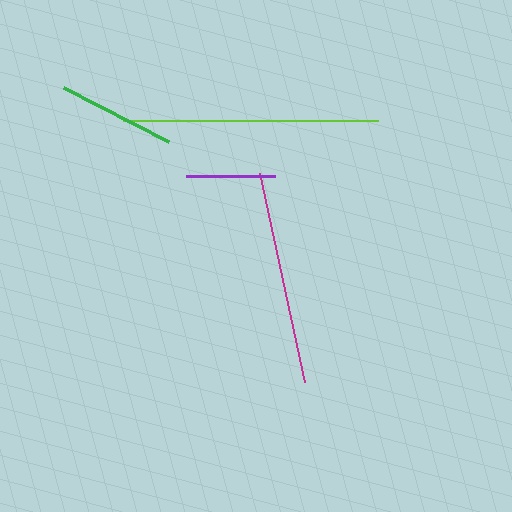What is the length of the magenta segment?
The magenta segment is approximately 214 pixels long.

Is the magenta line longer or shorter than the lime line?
The lime line is longer than the magenta line.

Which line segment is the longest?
The lime line is the longest at approximately 254 pixels.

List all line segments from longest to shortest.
From longest to shortest: lime, magenta, green, purple.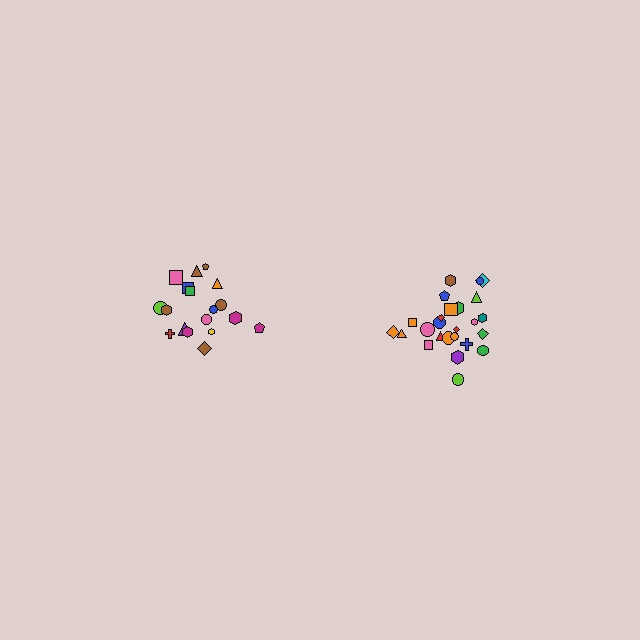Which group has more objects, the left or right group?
The right group.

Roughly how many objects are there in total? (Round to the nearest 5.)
Roughly 45 objects in total.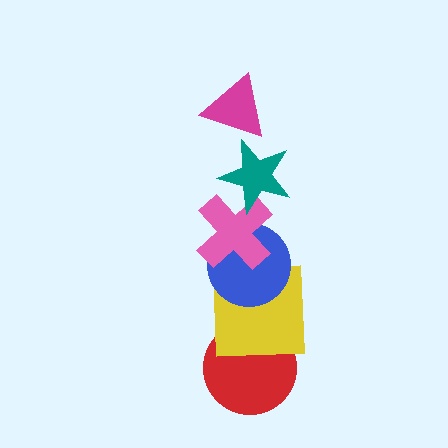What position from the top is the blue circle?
The blue circle is 4th from the top.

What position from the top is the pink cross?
The pink cross is 3rd from the top.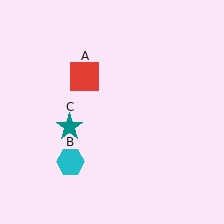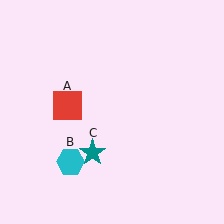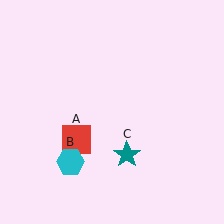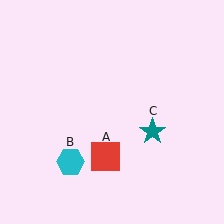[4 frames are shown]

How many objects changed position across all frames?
2 objects changed position: red square (object A), teal star (object C).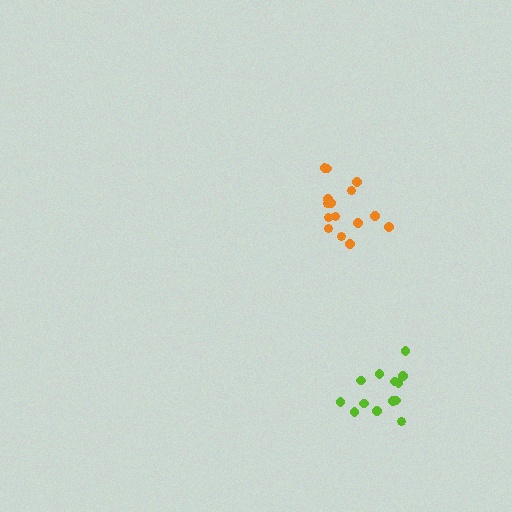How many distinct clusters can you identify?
There are 2 distinct clusters.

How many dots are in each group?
Group 1: 15 dots, Group 2: 13 dots (28 total).